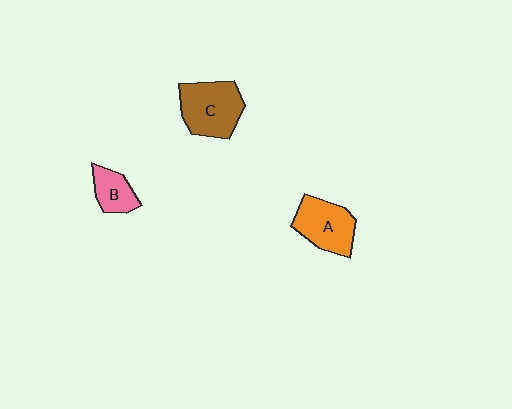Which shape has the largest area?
Shape C (brown).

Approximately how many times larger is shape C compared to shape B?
Approximately 1.9 times.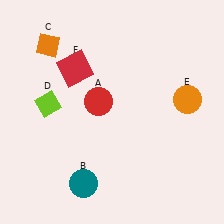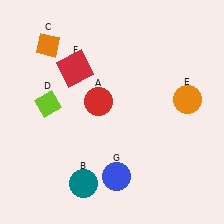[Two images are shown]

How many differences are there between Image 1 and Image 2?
There is 1 difference between the two images.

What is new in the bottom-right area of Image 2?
A blue circle (G) was added in the bottom-right area of Image 2.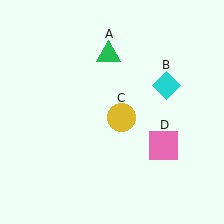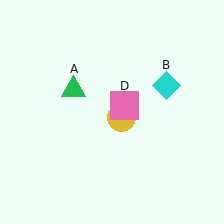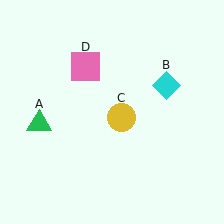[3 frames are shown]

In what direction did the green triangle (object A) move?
The green triangle (object A) moved down and to the left.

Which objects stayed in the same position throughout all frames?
Cyan diamond (object B) and yellow circle (object C) remained stationary.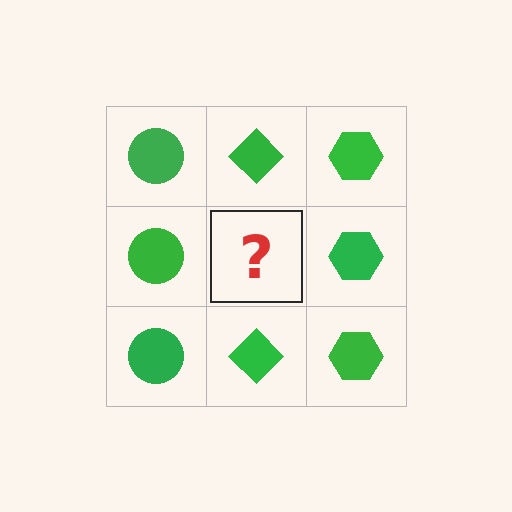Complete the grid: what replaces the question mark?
The question mark should be replaced with a green diamond.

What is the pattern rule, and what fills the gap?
The rule is that each column has a consistent shape. The gap should be filled with a green diamond.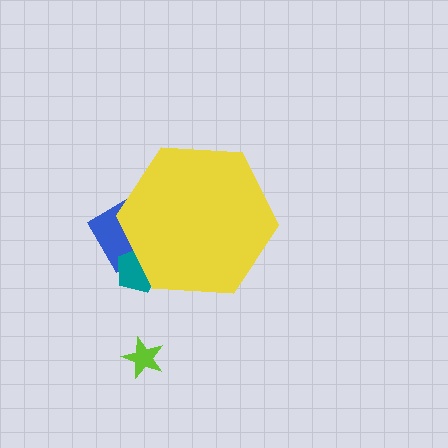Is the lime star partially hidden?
No, the lime star is fully visible.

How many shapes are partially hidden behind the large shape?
2 shapes are partially hidden.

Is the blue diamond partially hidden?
Yes, the blue diamond is partially hidden behind the yellow hexagon.